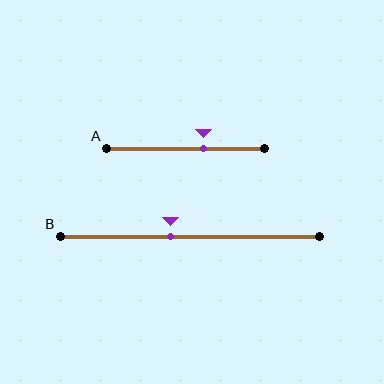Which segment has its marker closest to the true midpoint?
Segment B has its marker closest to the true midpoint.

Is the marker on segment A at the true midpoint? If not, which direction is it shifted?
No, the marker on segment A is shifted to the right by about 11% of the segment length.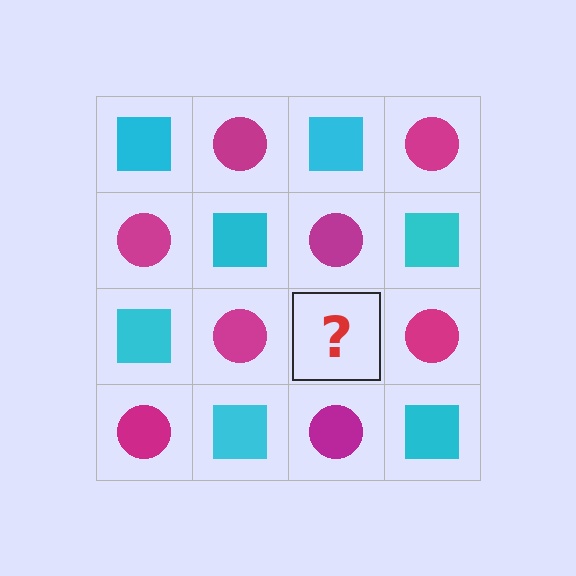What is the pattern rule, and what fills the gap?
The rule is that it alternates cyan square and magenta circle in a checkerboard pattern. The gap should be filled with a cyan square.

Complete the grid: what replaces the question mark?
The question mark should be replaced with a cyan square.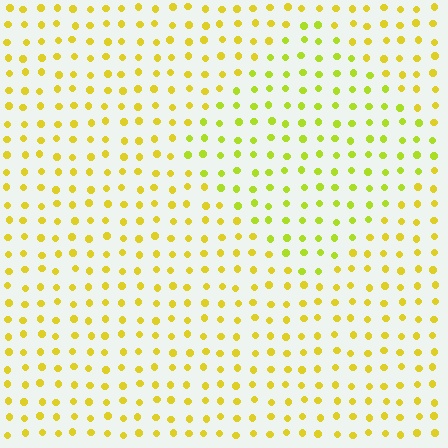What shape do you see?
I see a diamond.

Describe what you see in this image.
The image is filled with small yellow elements in a uniform arrangement. A diamond-shaped region is visible where the elements are tinted to a slightly different hue, forming a subtle color boundary.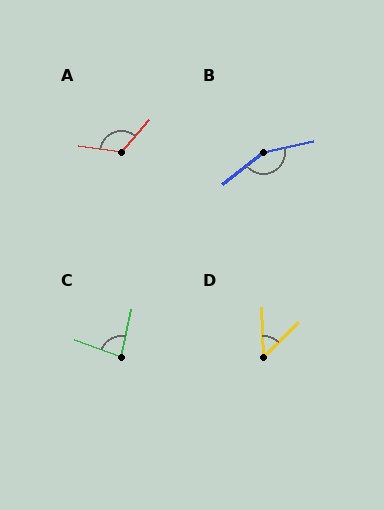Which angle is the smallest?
D, at approximately 47 degrees.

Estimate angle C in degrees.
Approximately 82 degrees.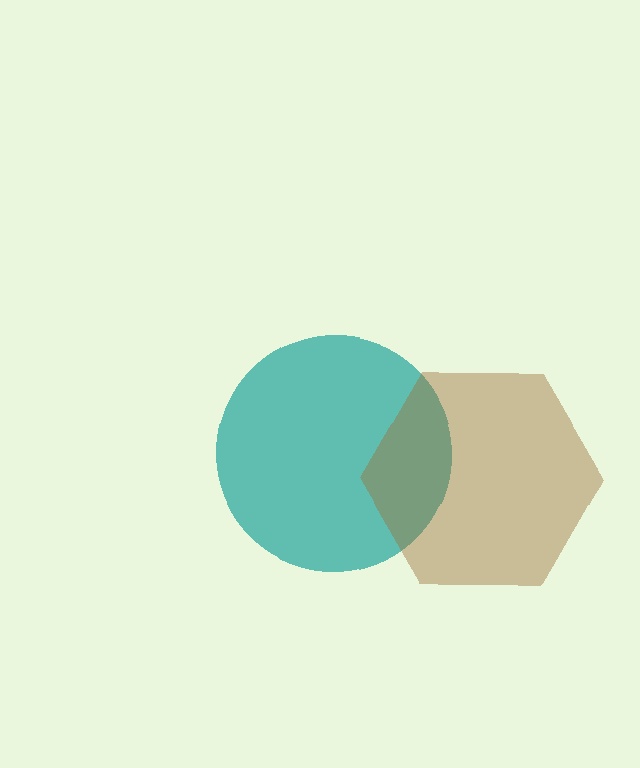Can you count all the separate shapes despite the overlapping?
Yes, there are 2 separate shapes.